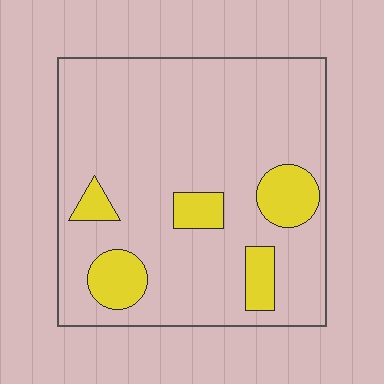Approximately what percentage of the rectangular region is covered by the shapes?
Approximately 15%.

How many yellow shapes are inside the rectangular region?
5.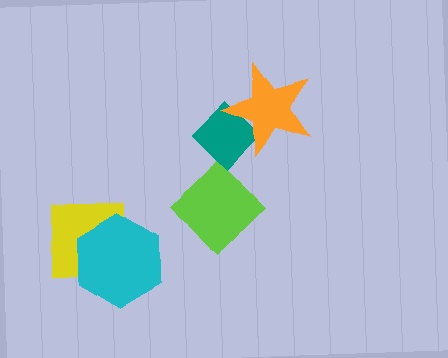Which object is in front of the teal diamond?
The orange star is in front of the teal diamond.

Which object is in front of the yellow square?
The cyan hexagon is in front of the yellow square.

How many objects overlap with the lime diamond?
1 object overlaps with the lime diamond.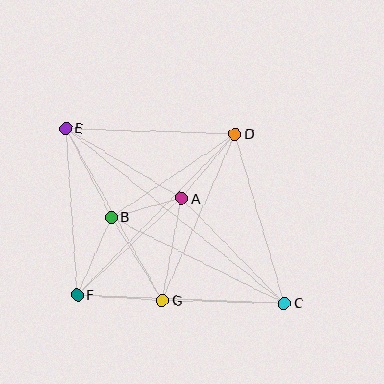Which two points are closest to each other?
Points A and B are closest to each other.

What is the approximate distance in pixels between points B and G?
The distance between B and G is approximately 98 pixels.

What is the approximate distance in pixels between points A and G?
The distance between A and G is approximately 104 pixels.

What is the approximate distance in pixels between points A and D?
The distance between A and D is approximately 84 pixels.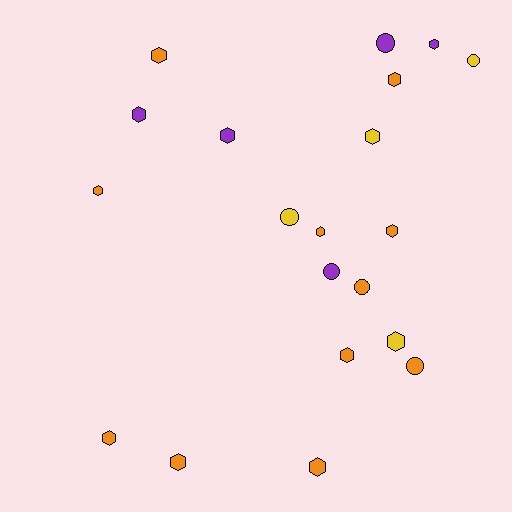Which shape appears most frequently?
Hexagon, with 14 objects.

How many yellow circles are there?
There are 2 yellow circles.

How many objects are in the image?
There are 20 objects.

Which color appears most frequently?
Orange, with 11 objects.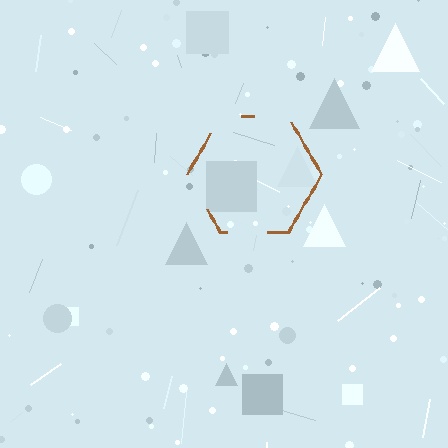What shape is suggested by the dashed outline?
The dashed outline suggests a hexagon.